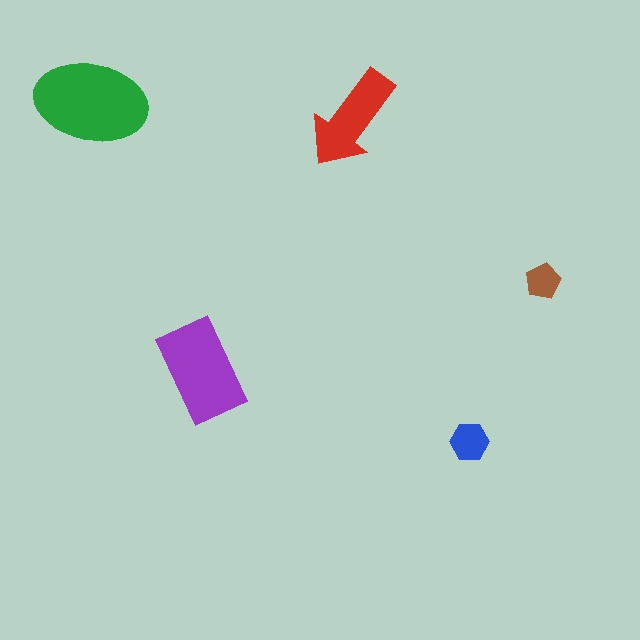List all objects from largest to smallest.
The green ellipse, the purple rectangle, the red arrow, the blue hexagon, the brown pentagon.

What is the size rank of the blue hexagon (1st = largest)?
4th.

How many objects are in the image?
There are 5 objects in the image.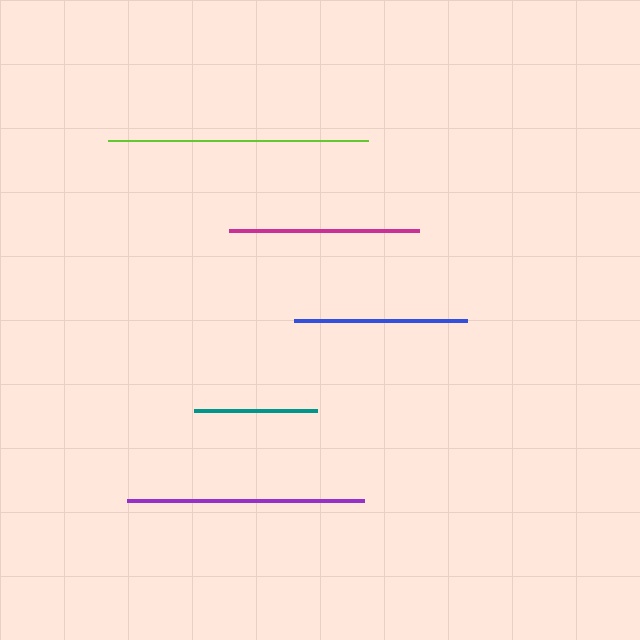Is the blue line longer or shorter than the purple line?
The purple line is longer than the blue line.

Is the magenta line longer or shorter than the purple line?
The purple line is longer than the magenta line.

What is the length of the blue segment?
The blue segment is approximately 173 pixels long.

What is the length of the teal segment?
The teal segment is approximately 124 pixels long.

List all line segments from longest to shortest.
From longest to shortest: lime, purple, magenta, blue, teal.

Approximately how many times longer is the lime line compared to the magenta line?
The lime line is approximately 1.4 times the length of the magenta line.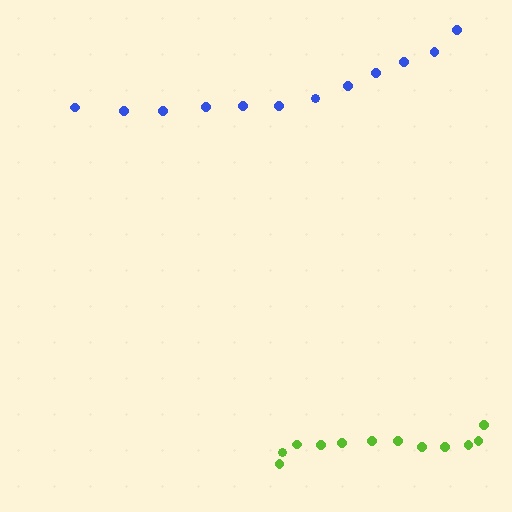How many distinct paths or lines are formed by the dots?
There are 2 distinct paths.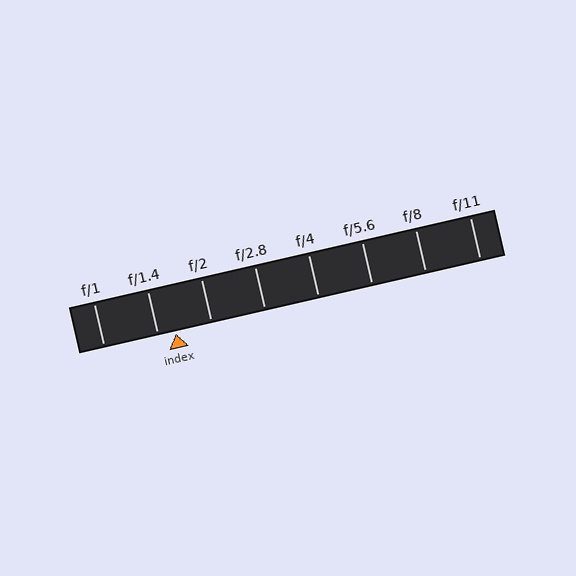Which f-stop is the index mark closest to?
The index mark is closest to f/1.4.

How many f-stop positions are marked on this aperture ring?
There are 8 f-stop positions marked.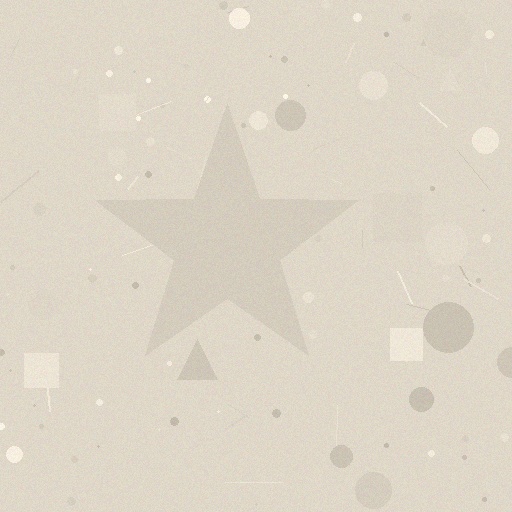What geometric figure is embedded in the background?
A star is embedded in the background.